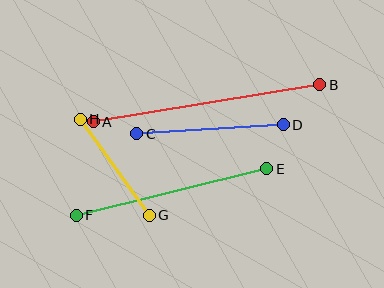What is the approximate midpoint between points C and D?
The midpoint is at approximately (210, 129) pixels.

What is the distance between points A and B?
The distance is approximately 230 pixels.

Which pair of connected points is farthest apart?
Points A and B are farthest apart.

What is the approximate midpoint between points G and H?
The midpoint is at approximately (115, 167) pixels.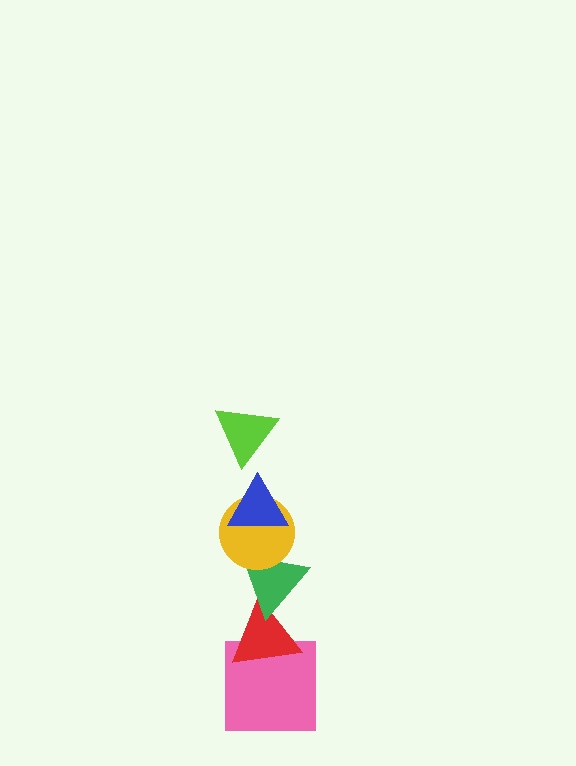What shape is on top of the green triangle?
The yellow circle is on top of the green triangle.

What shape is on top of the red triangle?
The green triangle is on top of the red triangle.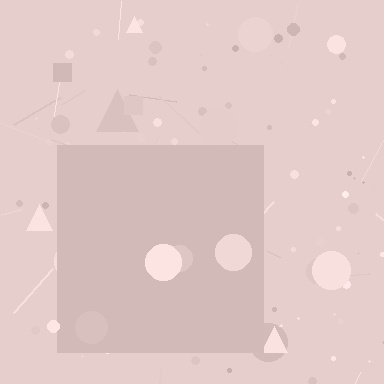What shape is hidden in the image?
A square is hidden in the image.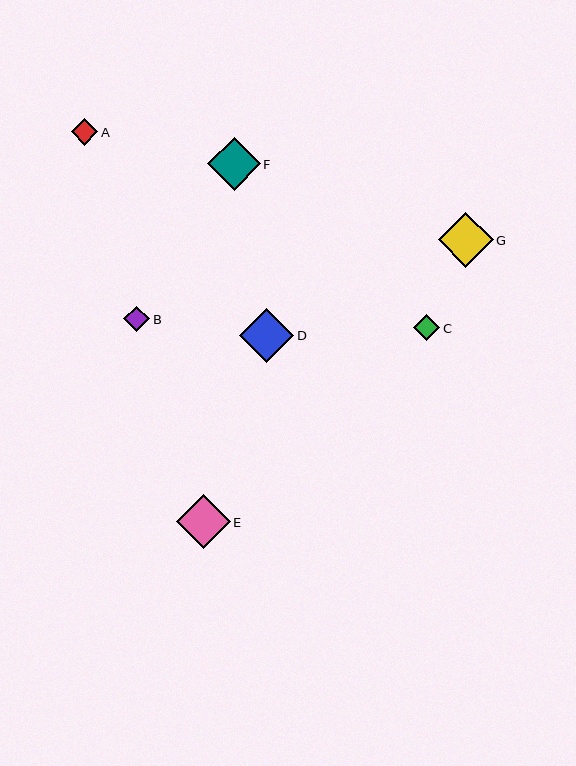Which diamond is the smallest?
Diamond B is the smallest with a size of approximately 26 pixels.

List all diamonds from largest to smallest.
From largest to smallest: G, D, E, F, C, A, B.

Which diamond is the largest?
Diamond G is the largest with a size of approximately 55 pixels.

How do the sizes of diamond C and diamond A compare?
Diamond C and diamond A are approximately the same size.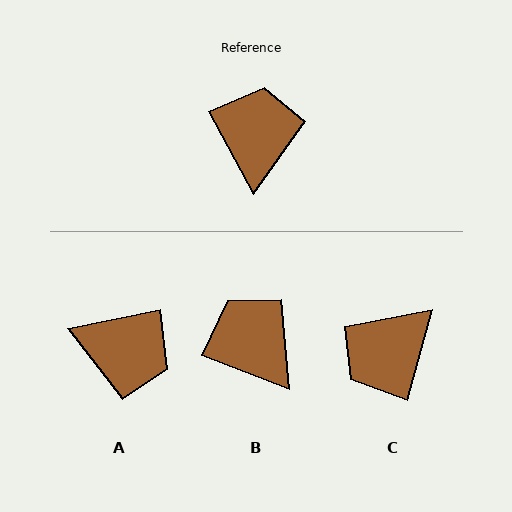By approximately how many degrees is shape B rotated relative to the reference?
Approximately 41 degrees counter-clockwise.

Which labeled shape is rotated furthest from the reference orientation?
C, about 136 degrees away.